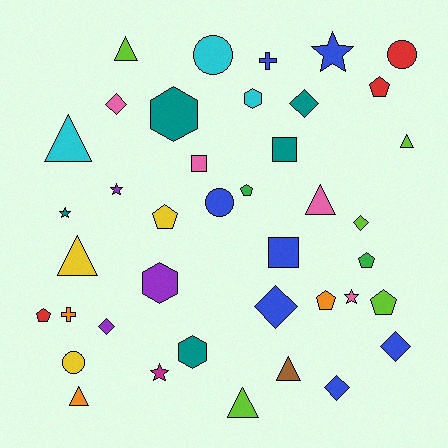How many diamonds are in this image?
There are 7 diamonds.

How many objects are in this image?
There are 40 objects.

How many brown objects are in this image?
There is 1 brown object.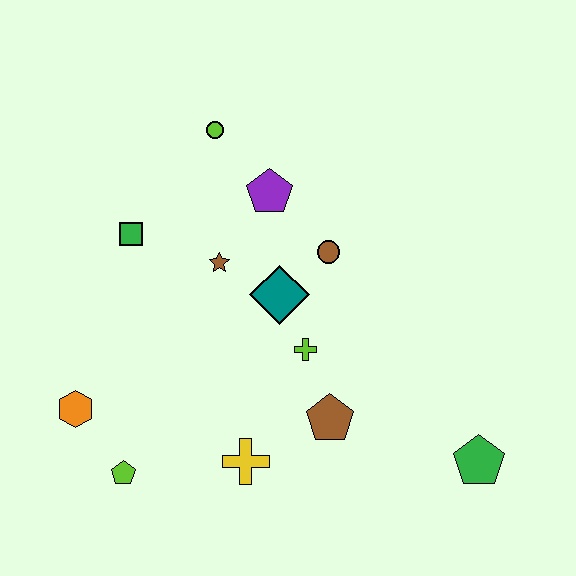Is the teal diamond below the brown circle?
Yes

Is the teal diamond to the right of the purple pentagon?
Yes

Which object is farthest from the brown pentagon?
The lime circle is farthest from the brown pentagon.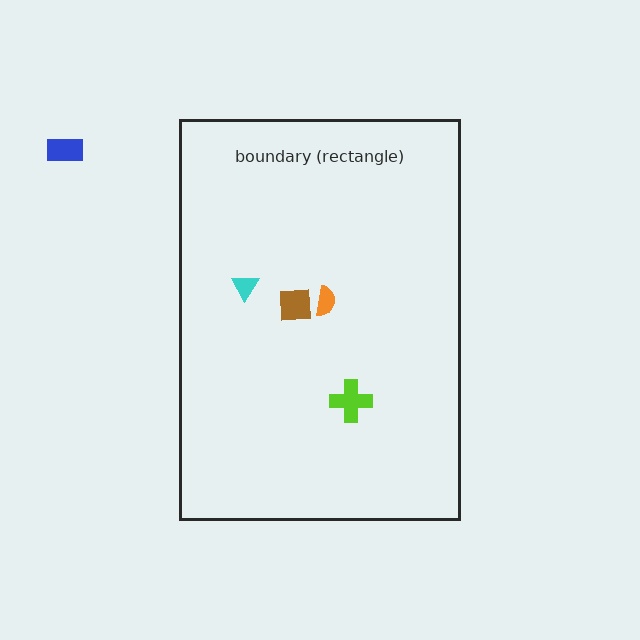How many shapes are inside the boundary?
4 inside, 1 outside.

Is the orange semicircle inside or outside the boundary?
Inside.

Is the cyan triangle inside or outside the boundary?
Inside.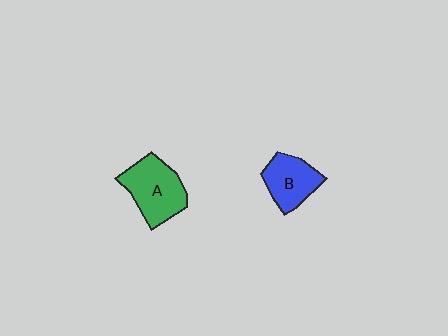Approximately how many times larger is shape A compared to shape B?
Approximately 1.3 times.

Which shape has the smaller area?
Shape B (blue).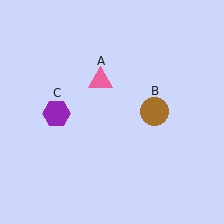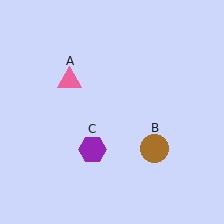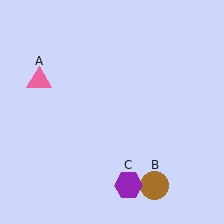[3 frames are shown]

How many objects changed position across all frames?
3 objects changed position: pink triangle (object A), brown circle (object B), purple hexagon (object C).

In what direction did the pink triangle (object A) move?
The pink triangle (object A) moved left.